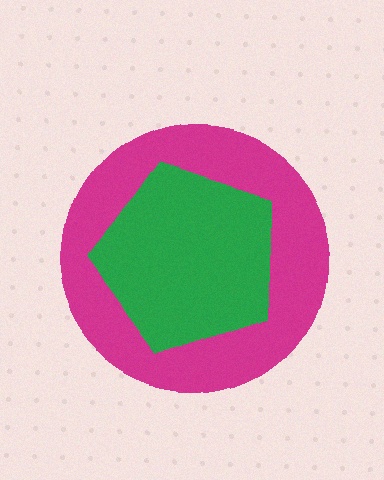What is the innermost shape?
The green pentagon.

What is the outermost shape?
The magenta circle.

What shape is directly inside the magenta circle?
The green pentagon.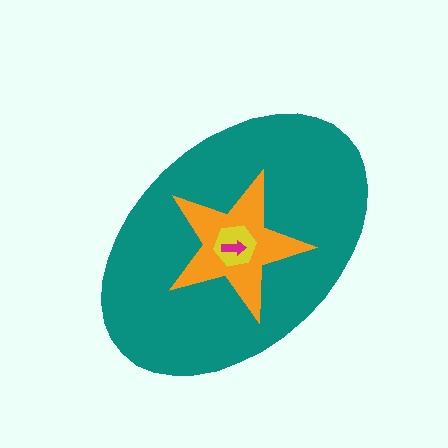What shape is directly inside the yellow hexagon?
The magenta arrow.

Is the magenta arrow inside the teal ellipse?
Yes.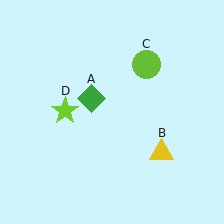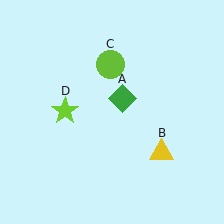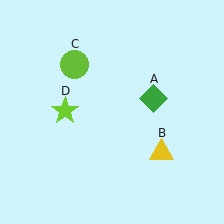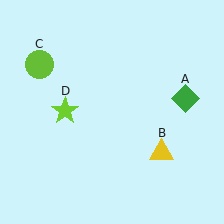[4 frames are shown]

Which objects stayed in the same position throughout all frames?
Yellow triangle (object B) and lime star (object D) remained stationary.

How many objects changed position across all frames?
2 objects changed position: green diamond (object A), lime circle (object C).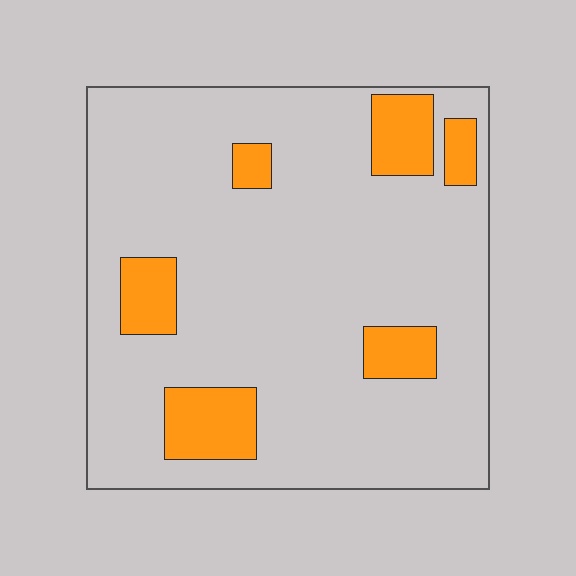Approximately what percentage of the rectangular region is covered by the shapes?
Approximately 15%.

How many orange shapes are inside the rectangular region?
6.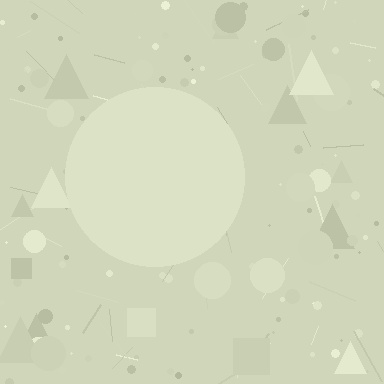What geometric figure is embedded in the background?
A circle is embedded in the background.